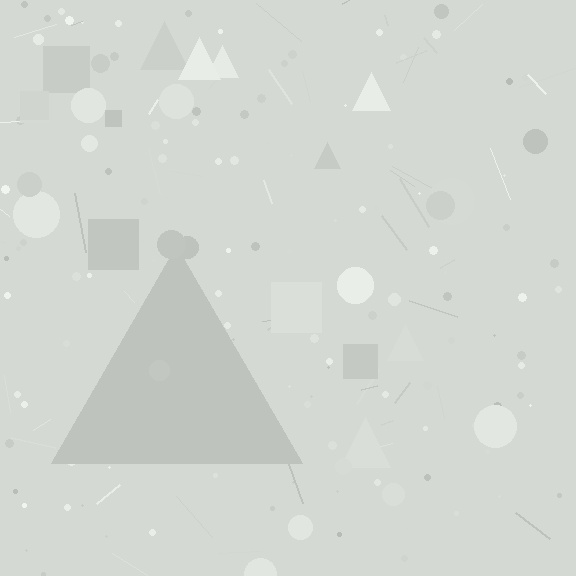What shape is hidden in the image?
A triangle is hidden in the image.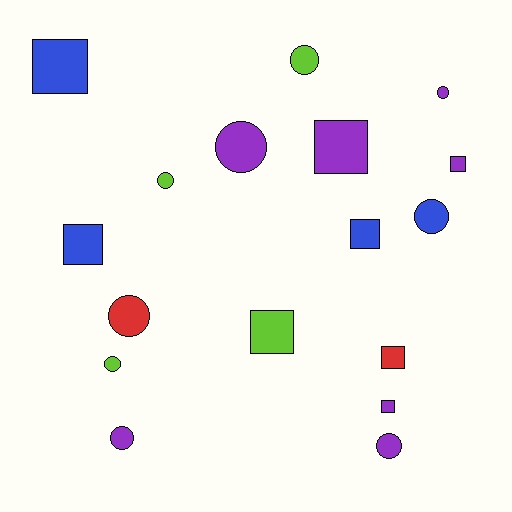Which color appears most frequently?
Purple, with 7 objects.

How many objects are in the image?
There are 17 objects.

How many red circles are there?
There is 1 red circle.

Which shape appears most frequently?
Circle, with 9 objects.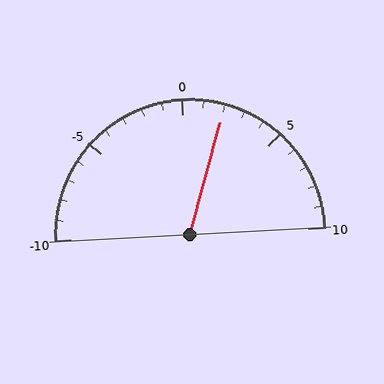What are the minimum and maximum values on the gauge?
The gauge ranges from -10 to 10.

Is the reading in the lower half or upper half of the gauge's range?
The reading is in the upper half of the range (-10 to 10).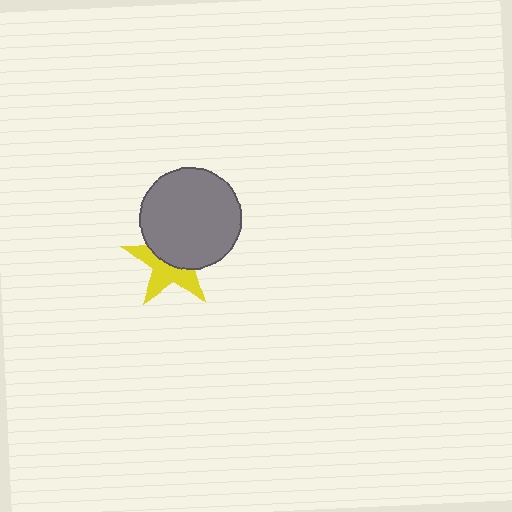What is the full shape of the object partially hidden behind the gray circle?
The partially hidden object is a yellow star.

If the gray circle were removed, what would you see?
You would see the complete yellow star.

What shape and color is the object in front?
The object in front is a gray circle.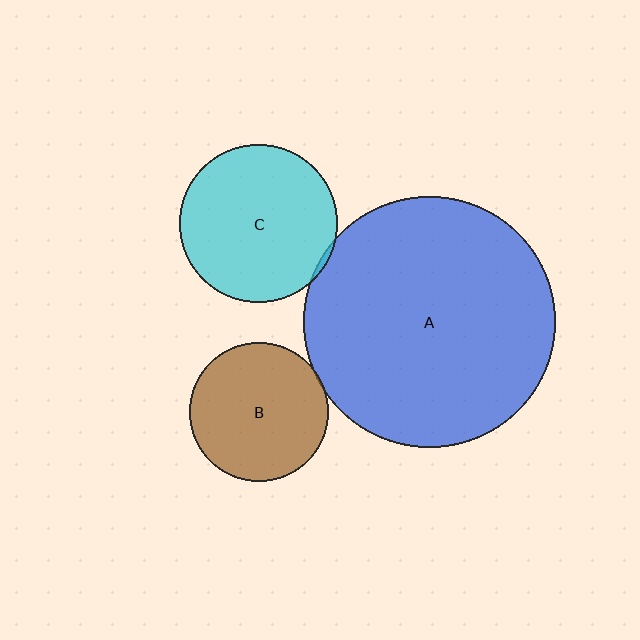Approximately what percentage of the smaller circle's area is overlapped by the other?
Approximately 5%.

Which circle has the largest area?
Circle A (blue).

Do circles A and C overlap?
Yes.